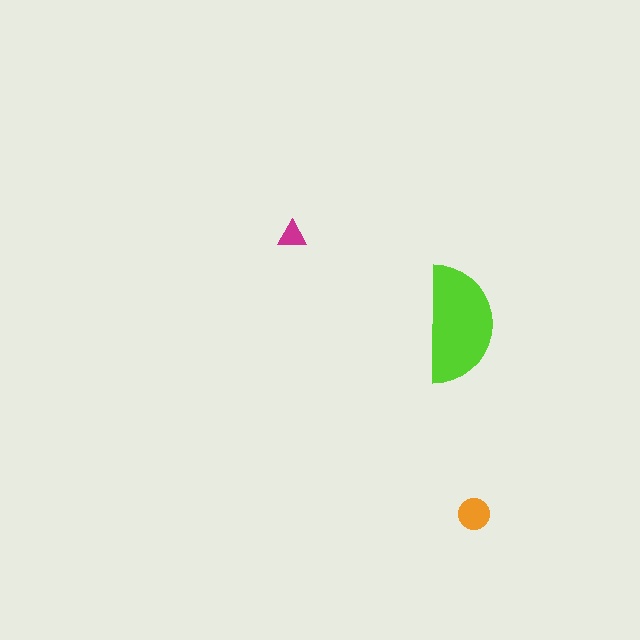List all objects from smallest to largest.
The magenta triangle, the orange circle, the lime semicircle.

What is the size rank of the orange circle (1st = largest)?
2nd.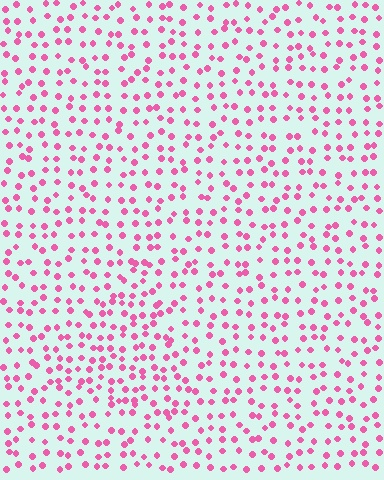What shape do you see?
I see a triangle.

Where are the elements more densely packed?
The elements are more densely packed inside the triangle boundary.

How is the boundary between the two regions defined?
The boundary is defined by a change in element density (approximately 1.4x ratio). All elements are the same color, size, and shape.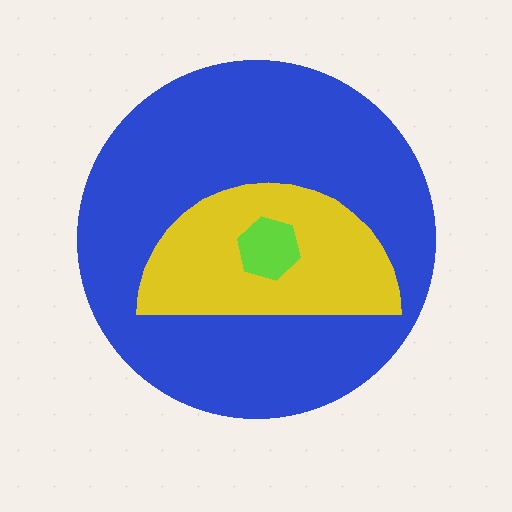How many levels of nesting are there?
3.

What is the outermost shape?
The blue circle.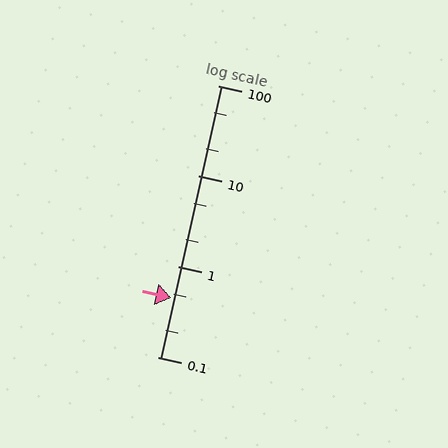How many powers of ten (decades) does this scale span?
The scale spans 3 decades, from 0.1 to 100.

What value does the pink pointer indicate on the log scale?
The pointer indicates approximately 0.45.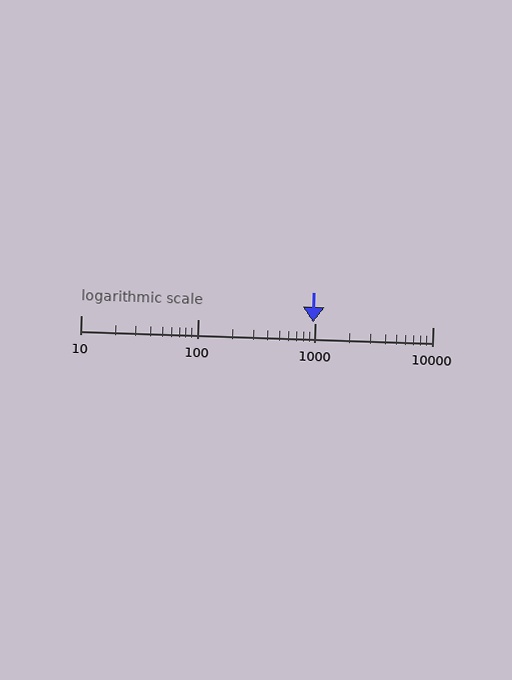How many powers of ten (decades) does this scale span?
The scale spans 3 decades, from 10 to 10000.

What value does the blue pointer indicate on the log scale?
The pointer indicates approximately 950.